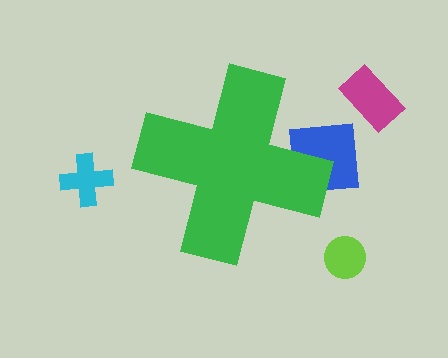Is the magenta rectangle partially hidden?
No, the magenta rectangle is fully visible.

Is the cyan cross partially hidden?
No, the cyan cross is fully visible.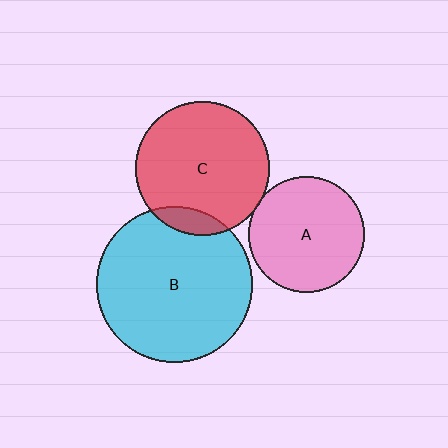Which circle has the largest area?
Circle B (cyan).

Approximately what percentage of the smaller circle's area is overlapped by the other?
Approximately 10%.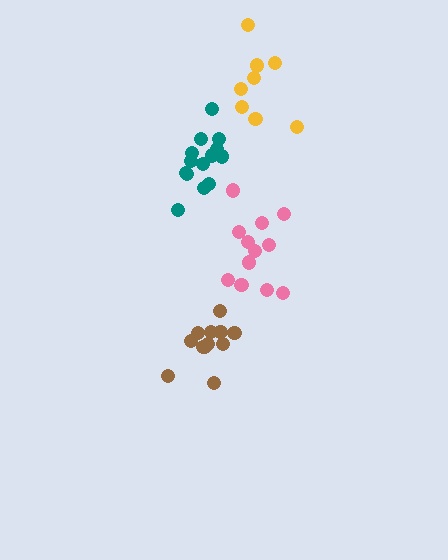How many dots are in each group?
Group 1: 12 dots, Group 2: 14 dots, Group 3: 8 dots, Group 4: 12 dots (46 total).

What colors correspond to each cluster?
The clusters are colored: pink, teal, yellow, brown.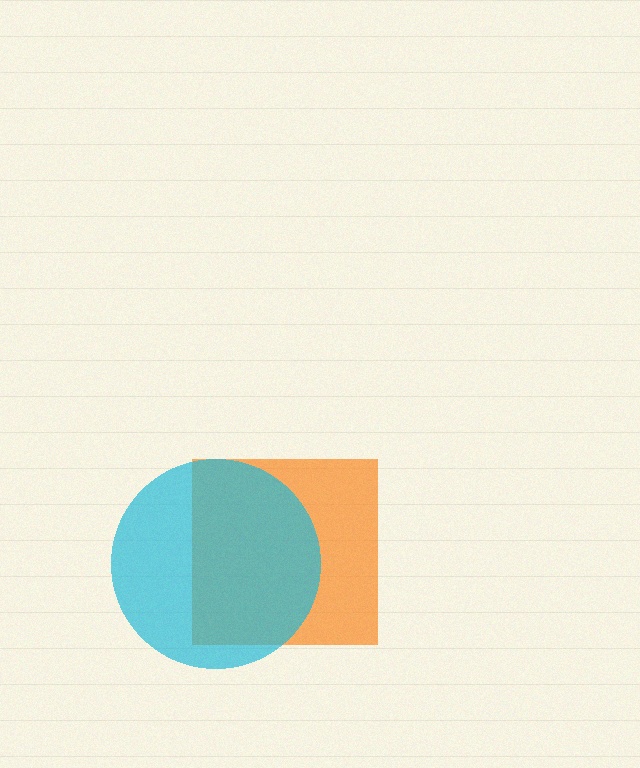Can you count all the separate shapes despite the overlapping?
Yes, there are 2 separate shapes.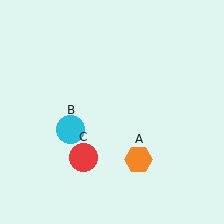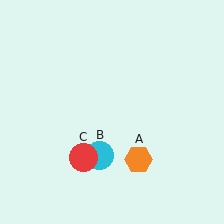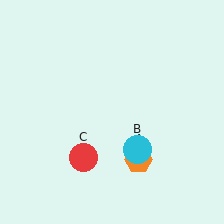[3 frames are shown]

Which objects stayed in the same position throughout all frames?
Orange hexagon (object A) and red circle (object C) remained stationary.